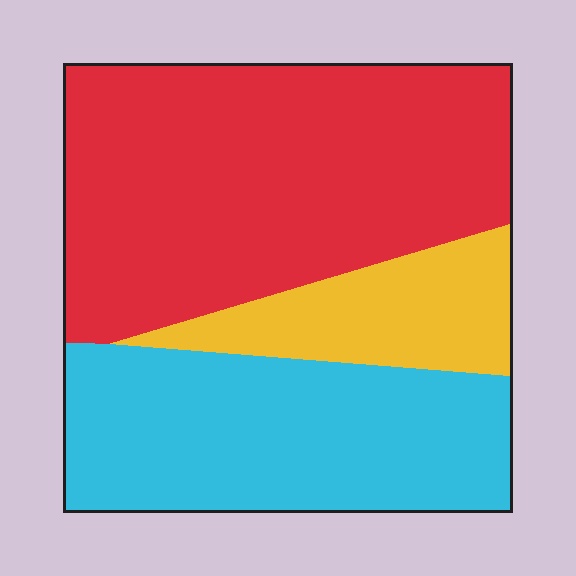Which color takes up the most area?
Red, at roughly 50%.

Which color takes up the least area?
Yellow, at roughly 15%.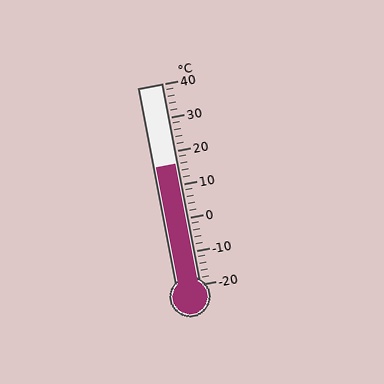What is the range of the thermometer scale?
The thermometer scale ranges from -20°C to 40°C.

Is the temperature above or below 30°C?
The temperature is below 30°C.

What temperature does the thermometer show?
The thermometer shows approximately 16°C.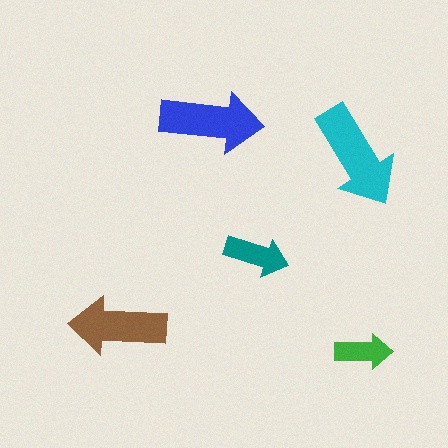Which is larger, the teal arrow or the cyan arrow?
The cyan one.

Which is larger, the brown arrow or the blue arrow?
The blue one.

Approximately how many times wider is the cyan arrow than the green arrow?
About 2 times wider.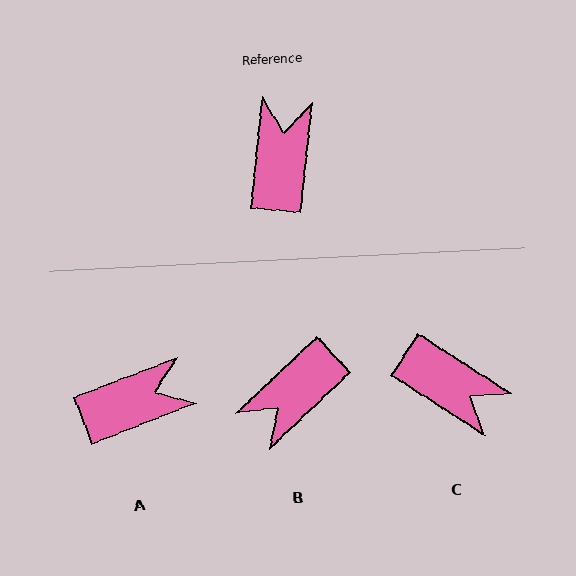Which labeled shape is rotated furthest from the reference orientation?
B, about 139 degrees away.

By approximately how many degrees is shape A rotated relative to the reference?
Approximately 63 degrees clockwise.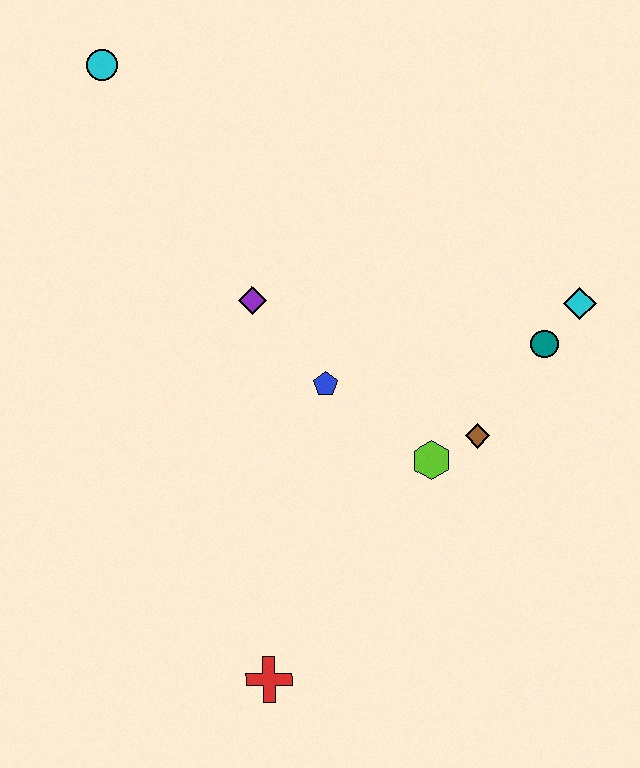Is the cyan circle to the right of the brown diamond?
No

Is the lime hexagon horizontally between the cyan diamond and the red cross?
Yes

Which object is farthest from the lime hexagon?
The cyan circle is farthest from the lime hexagon.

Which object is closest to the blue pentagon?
The purple diamond is closest to the blue pentagon.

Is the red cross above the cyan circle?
No